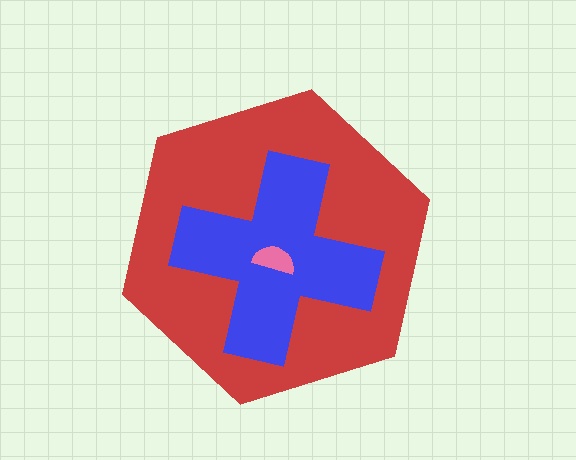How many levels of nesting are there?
3.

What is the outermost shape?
The red hexagon.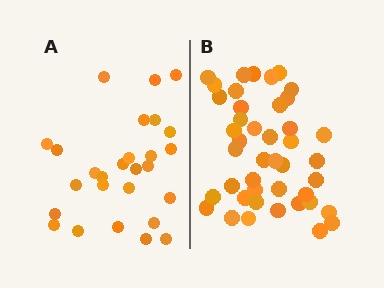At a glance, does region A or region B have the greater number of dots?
Region B (the right region) has more dots.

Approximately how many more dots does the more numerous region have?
Region B has approximately 15 more dots than region A.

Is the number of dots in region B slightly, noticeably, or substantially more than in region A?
Region B has substantially more. The ratio is roughly 1.6 to 1.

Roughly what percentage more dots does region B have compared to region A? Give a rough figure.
About 60% more.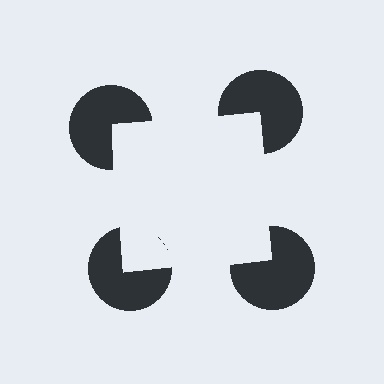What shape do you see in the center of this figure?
An illusory square — its edges are inferred from the aligned wedge cuts in the pac-man discs, not physically drawn.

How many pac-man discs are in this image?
There are 4 — one at each vertex of the illusory square.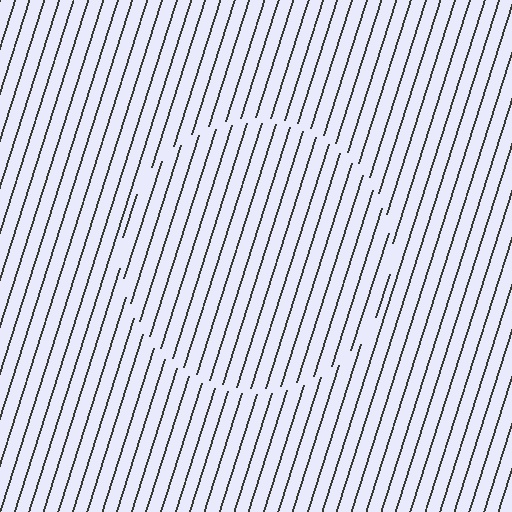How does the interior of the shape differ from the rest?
The interior of the shape contains the same grating, shifted by half a period — the contour is defined by the phase discontinuity where line-ends from the inner and outer gratings abut.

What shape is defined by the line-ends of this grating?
An illusory circle. The interior of the shape contains the same grating, shifted by half a period — the contour is defined by the phase discontinuity where line-ends from the inner and outer gratings abut.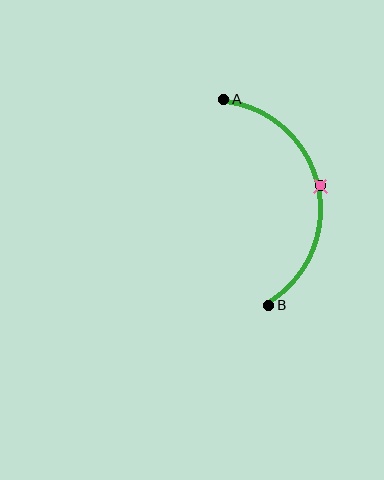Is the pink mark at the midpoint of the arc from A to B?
Yes. The pink mark lies on the arc at equal arc-length from both A and B — it is the arc midpoint.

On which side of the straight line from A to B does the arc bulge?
The arc bulges to the right of the straight line connecting A and B.